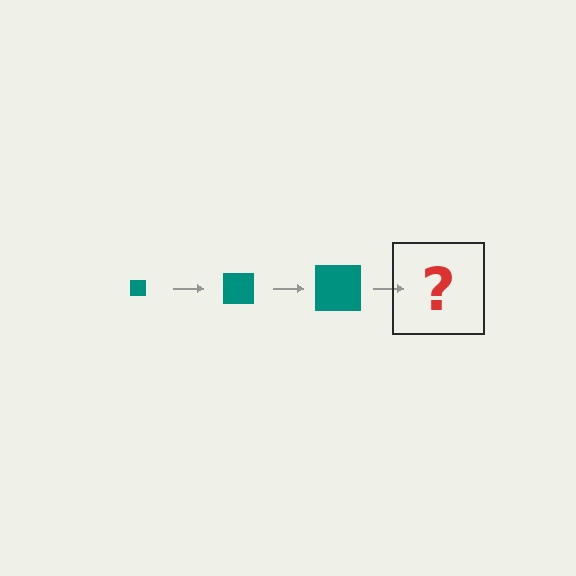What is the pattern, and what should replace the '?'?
The pattern is that the square gets progressively larger each step. The '?' should be a teal square, larger than the previous one.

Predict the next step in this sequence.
The next step is a teal square, larger than the previous one.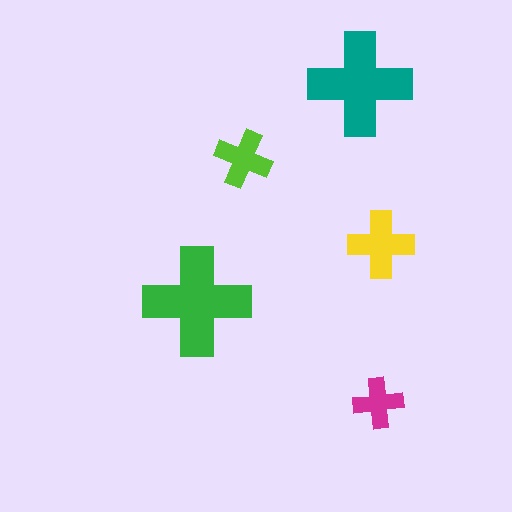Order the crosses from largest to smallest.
the green one, the teal one, the yellow one, the lime one, the magenta one.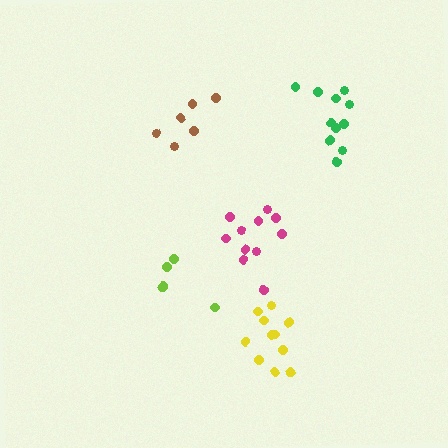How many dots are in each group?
Group 1: 11 dots, Group 2: 5 dots, Group 3: 11 dots, Group 4: 6 dots, Group 5: 11 dots (44 total).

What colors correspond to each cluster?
The clusters are colored: yellow, lime, magenta, brown, green.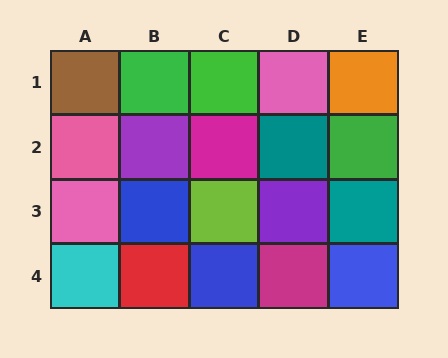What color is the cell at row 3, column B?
Blue.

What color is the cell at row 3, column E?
Teal.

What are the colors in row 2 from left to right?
Pink, purple, magenta, teal, green.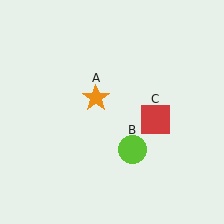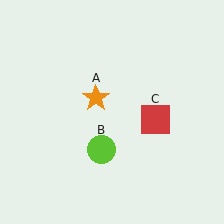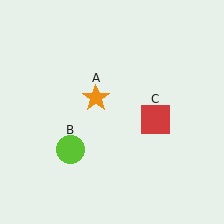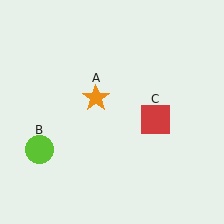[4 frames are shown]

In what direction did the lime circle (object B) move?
The lime circle (object B) moved left.